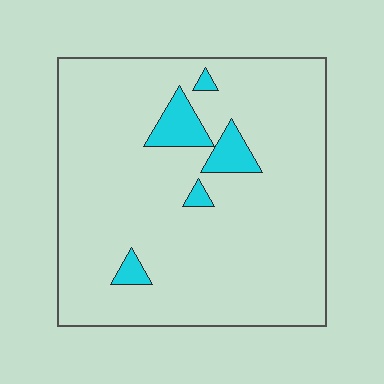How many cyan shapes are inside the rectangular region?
5.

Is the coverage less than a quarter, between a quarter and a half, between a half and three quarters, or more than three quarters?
Less than a quarter.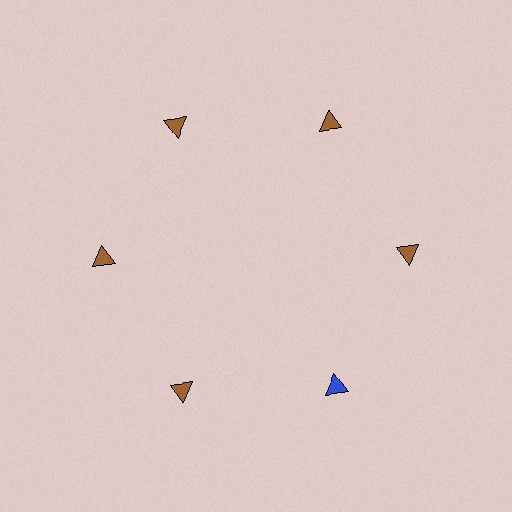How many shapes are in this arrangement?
There are 6 shapes arranged in a ring pattern.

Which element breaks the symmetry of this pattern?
The blue triangle at roughly the 5 o'clock position breaks the symmetry. All other shapes are brown triangles.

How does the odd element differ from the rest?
It has a different color: blue instead of brown.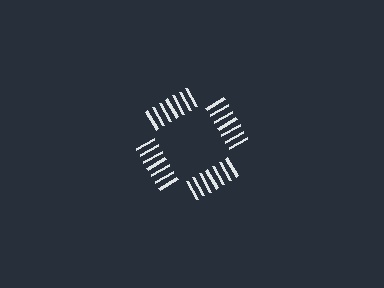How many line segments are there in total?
28 — 7 along each of the 4 edges.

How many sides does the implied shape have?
4 sides — the line-ends trace a square.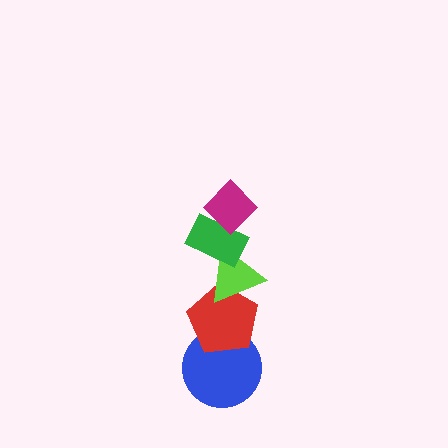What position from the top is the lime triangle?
The lime triangle is 3rd from the top.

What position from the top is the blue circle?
The blue circle is 5th from the top.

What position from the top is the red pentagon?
The red pentagon is 4th from the top.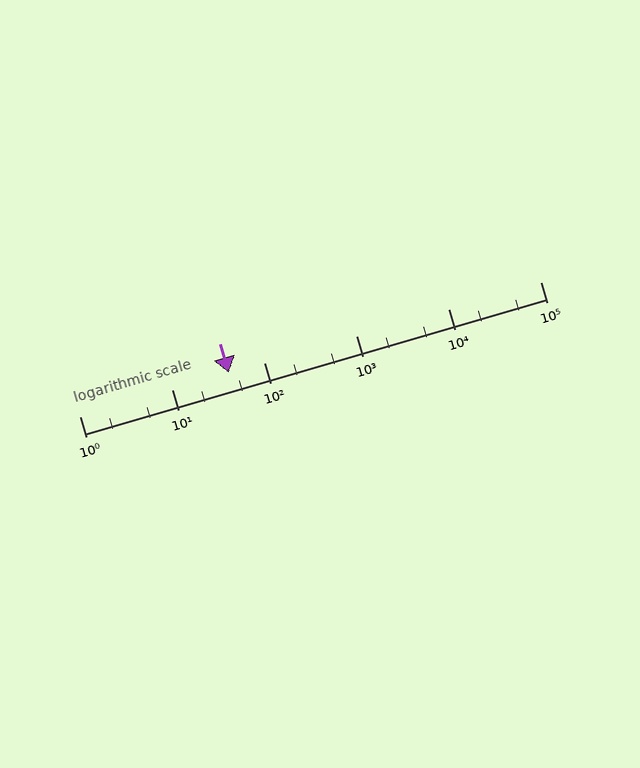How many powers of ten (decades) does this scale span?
The scale spans 5 decades, from 1 to 100000.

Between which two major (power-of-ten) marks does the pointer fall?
The pointer is between 10 and 100.